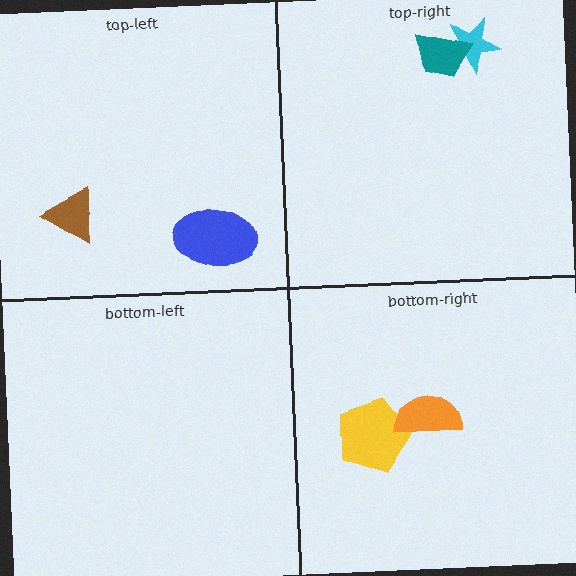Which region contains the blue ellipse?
The top-left region.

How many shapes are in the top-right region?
2.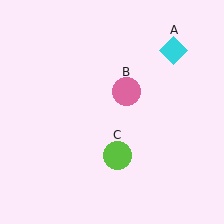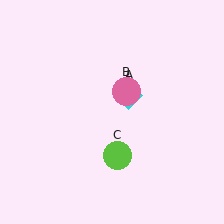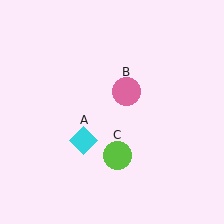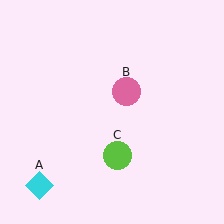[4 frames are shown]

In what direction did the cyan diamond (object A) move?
The cyan diamond (object A) moved down and to the left.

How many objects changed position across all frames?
1 object changed position: cyan diamond (object A).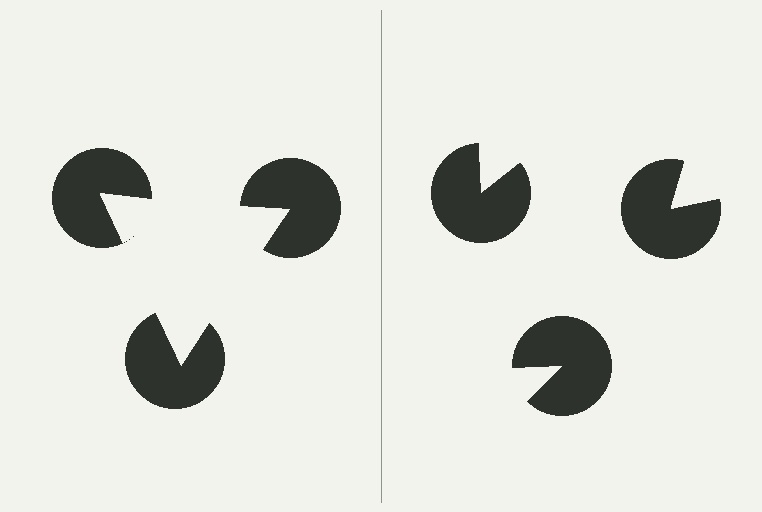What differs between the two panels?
The pac-man discs are positioned identically on both sides; only the wedge orientations differ. On the left they align to a triangle; on the right they are misaligned.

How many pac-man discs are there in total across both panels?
6 — 3 on each side.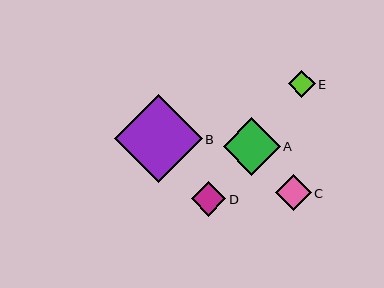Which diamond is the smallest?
Diamond E is the smallest with a size of approximately 27 pixels.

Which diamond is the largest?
Diamond B is the largest with a size of approximately 87 pixels.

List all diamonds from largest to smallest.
From largest to smallest: B, A, C, D, E.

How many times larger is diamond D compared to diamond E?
Diamond D is approximately 1.3 times the size of diamond E.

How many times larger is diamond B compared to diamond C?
Diamond B is approximately 2.5 times the size of diamond C.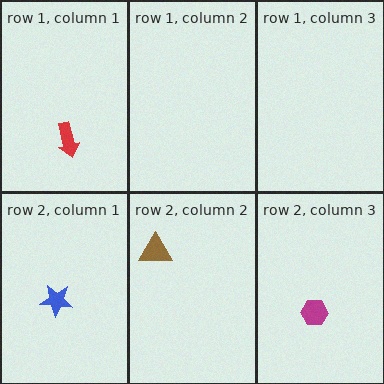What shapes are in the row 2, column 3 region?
The magenta hexagon.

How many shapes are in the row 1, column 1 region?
1.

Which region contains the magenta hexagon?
The row 2, column 3 region.